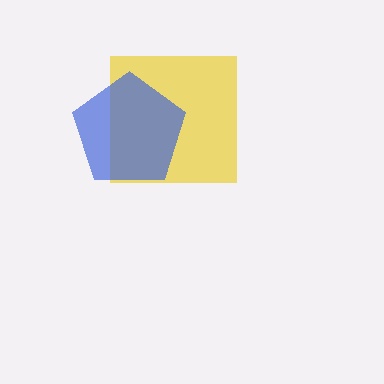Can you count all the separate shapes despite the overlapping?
Yes, there are 2 separate shapes.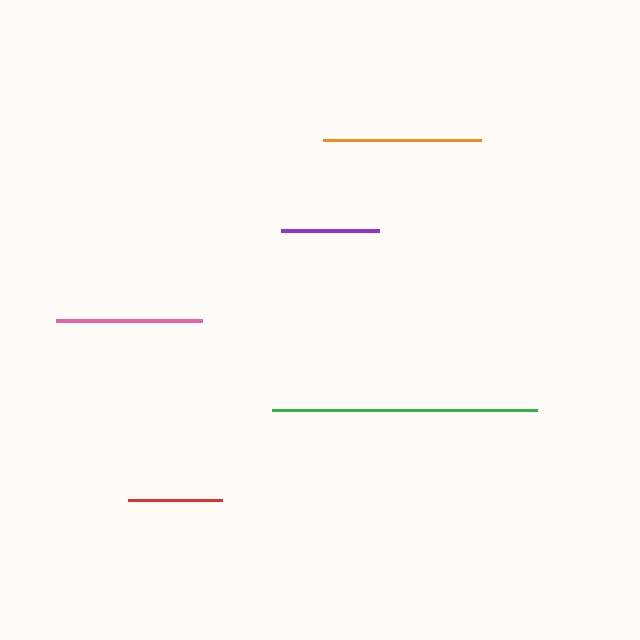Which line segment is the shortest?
The red line is the shortest at approximately 94 pixels.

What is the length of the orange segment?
The orange segment is approximately 158 pixels long.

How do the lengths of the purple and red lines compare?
The purple and red lines are approximately the same length.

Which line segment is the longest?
The green line is the longest at approximately 265 pixels.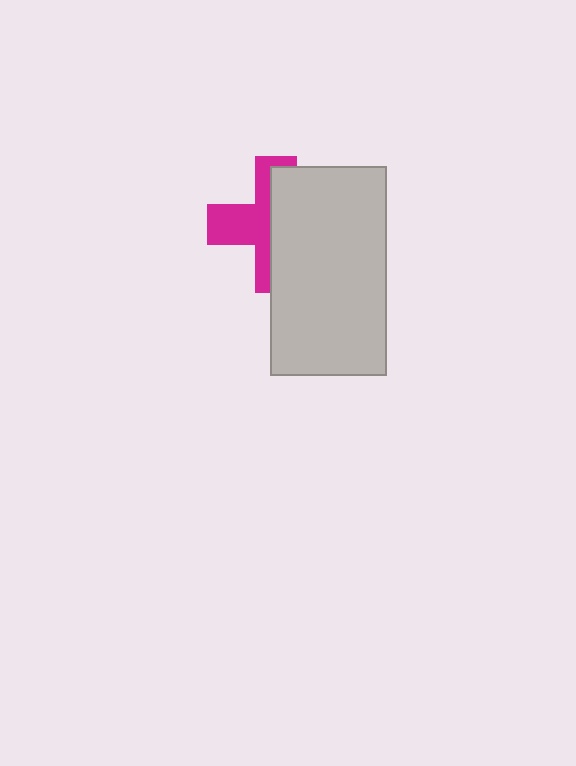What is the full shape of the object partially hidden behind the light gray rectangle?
The partially hidden object is a magenta cross.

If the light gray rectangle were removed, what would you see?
You would see the complete magenta cross.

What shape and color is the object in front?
The object in front is a light gray rectangle.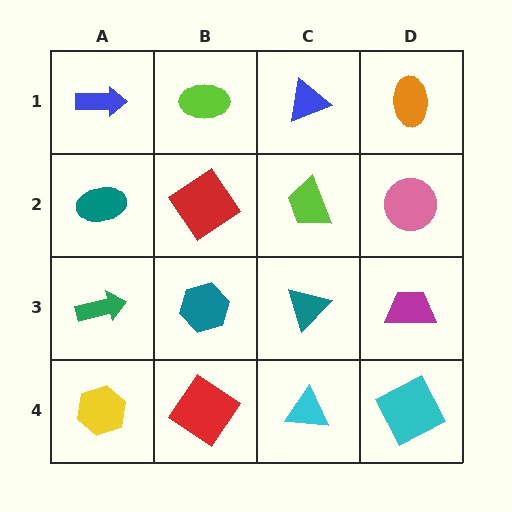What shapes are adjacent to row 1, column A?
A teal ellipse (row 2, column A), a lime ellipse (row 1, column B).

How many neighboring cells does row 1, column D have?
2.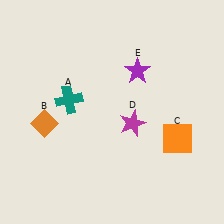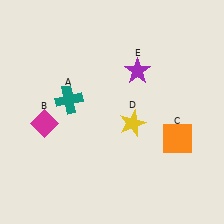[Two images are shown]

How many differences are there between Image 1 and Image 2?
There are 2 differences between the two images.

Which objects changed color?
B changed from orange to magenta. D changed from magenta to yellow.